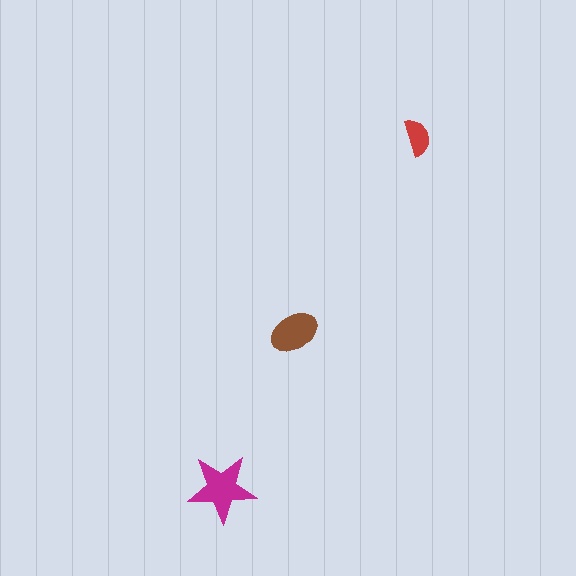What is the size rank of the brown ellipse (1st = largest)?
2nd.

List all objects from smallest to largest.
The red semicircle, the brown ellipse, the magenta star.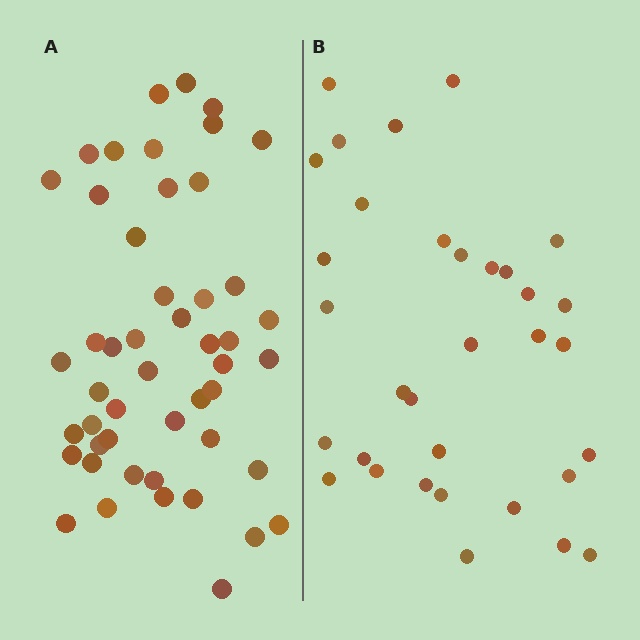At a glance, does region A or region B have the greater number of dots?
Region A (the left region) has more dots.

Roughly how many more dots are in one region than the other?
Region A has approximately 15 more dots than region B.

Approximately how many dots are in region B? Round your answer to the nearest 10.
About 30 dots. (The exact count is 33, which rounds to 30.)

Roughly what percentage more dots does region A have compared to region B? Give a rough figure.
About 50% more.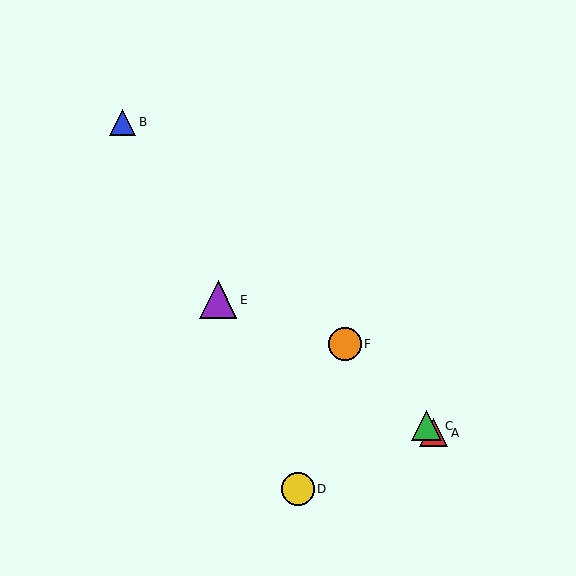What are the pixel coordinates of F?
Object F is at (345, 344).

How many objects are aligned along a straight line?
4 objects (A, B, C, F) are aligned along a straight line.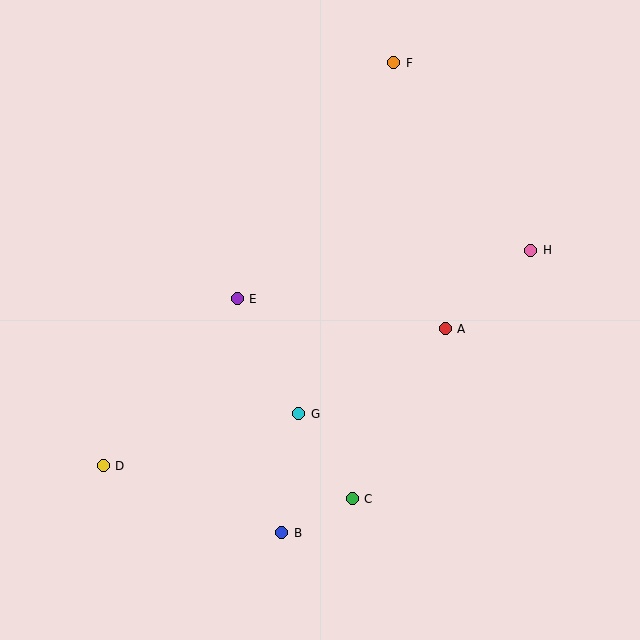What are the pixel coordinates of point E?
Point E is at (237, 299).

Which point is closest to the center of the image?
Point E at (237, 299) is closest to the center.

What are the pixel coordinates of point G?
Point G is at (299, 414).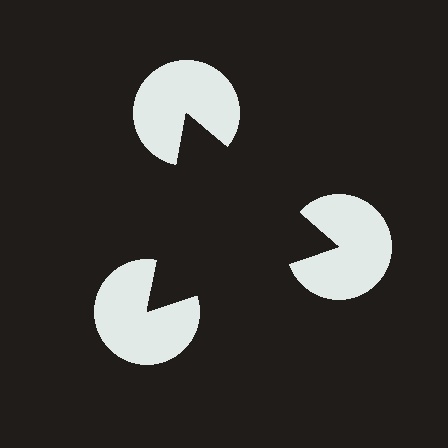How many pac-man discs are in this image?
There are 3 — one at each vertex of the illusory triangle.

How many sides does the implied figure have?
3 sides.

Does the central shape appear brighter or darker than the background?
It typically appears slightly darker than the background, even though no actual brightness change is drawn.